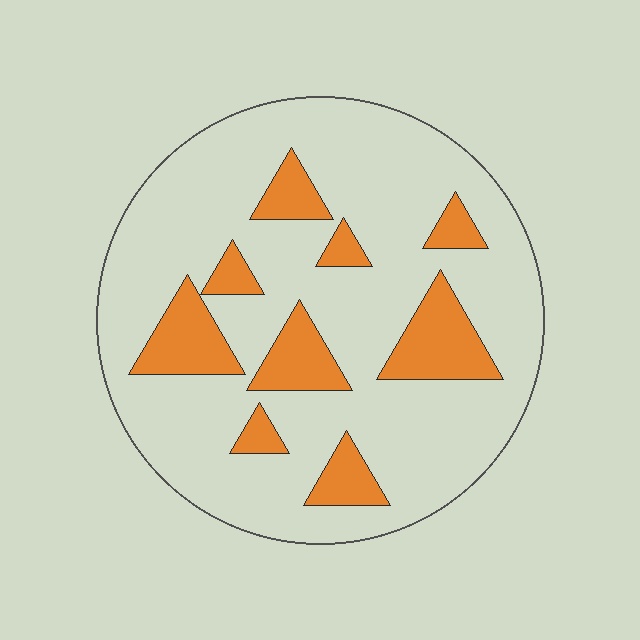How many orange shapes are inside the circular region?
9.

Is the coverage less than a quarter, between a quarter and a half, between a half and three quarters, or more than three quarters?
Less than a quarter.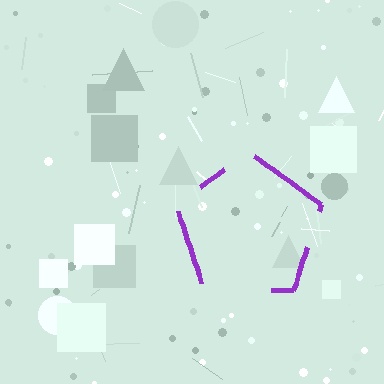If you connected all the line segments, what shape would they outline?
They would outline a pentagon.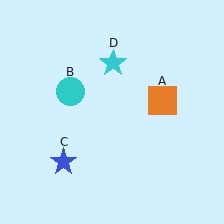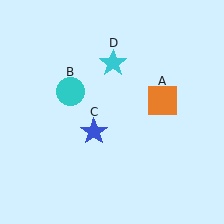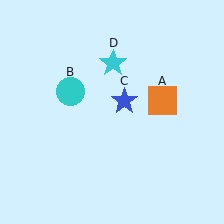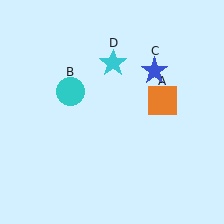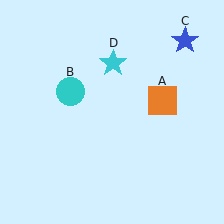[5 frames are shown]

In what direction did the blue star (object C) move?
The blue star (object C) moved up and to the right.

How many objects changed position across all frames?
1 object changed position: blue star (object C).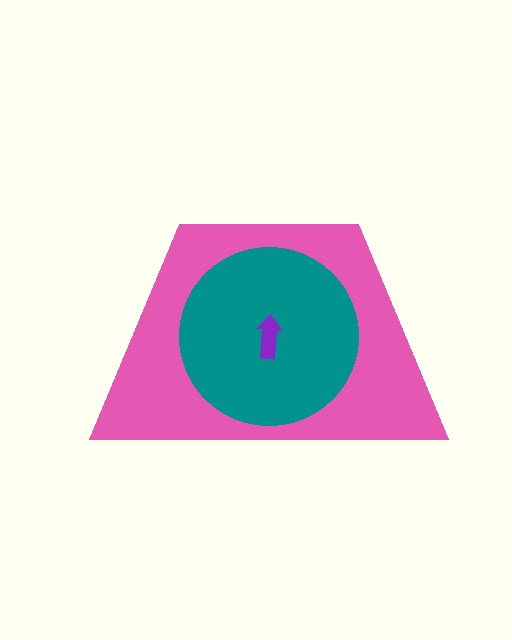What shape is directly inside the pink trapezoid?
The teal circle.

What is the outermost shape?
The pink trapezoid.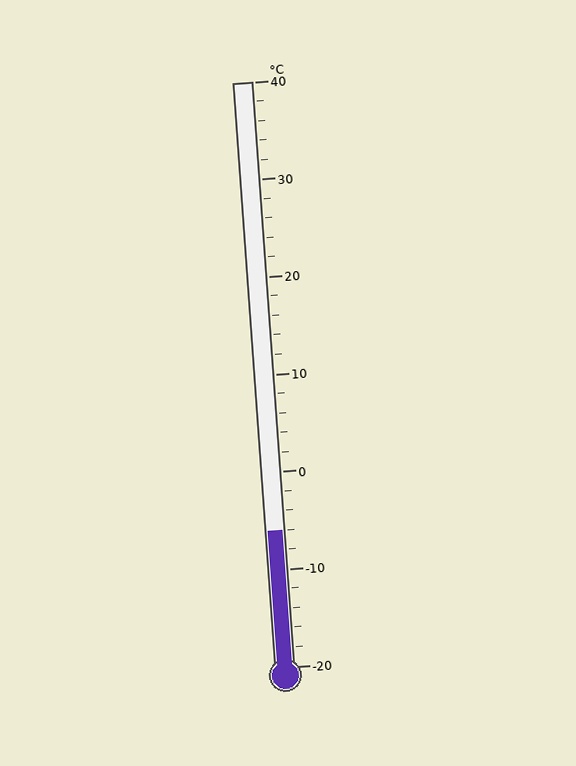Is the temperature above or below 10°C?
The temperature is below 10°C.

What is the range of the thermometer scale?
The thermometer scale ranges from -20°C to 40°C.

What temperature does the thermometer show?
The thermometer shows approximately -6°C.